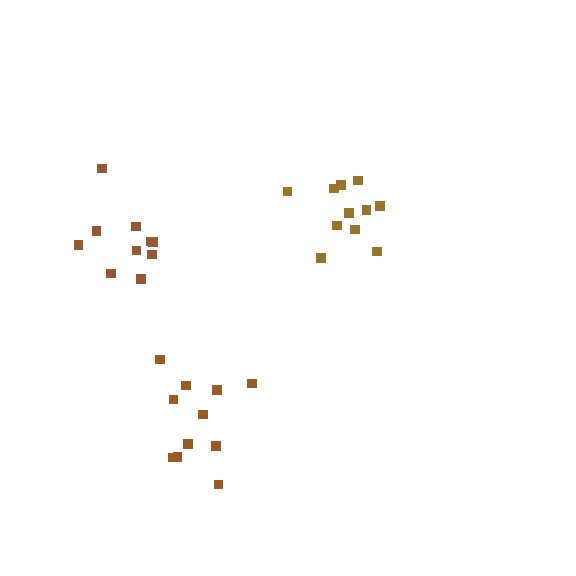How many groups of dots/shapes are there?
There are 3 groups.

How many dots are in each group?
Group 1: 11 dots, Group 2: 11 dots, Group 3: 10 dots (32 total).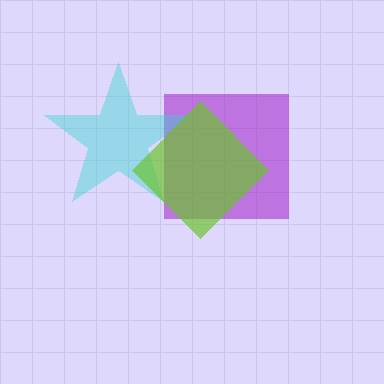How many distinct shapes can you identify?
There are 3 distinct shapes: a purple square, a cyan star, a lime diamond.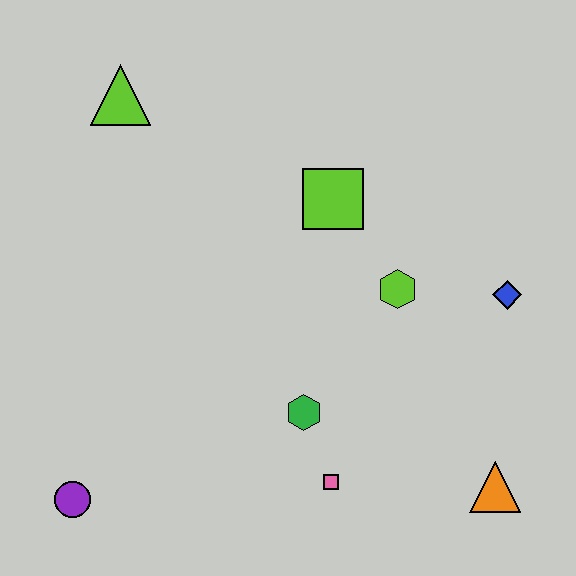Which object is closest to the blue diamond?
The lime hexagon is closest to the blue diamond.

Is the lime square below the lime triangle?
Yes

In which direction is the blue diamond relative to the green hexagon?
The blue diamond is to the right of the green hexagon.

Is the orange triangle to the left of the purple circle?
No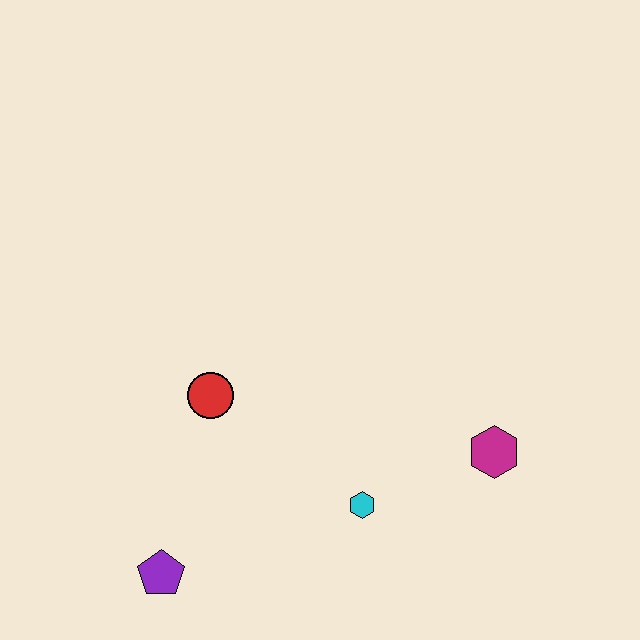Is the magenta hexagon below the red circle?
Yes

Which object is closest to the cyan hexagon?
The magenta hexagon is closest to the cyan hexagon.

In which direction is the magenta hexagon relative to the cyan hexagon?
The magenta hexagon is to the right of the cyan hexagon.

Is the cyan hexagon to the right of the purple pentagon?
Yes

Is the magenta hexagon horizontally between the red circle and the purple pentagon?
No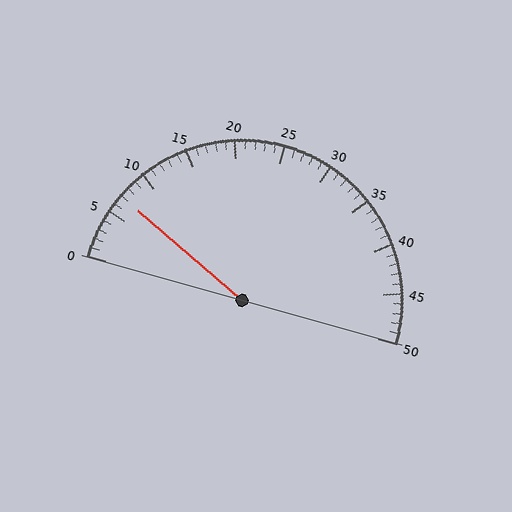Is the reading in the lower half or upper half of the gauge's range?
The reading is in the lower half of the range (0 to 50).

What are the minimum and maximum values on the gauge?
The gauge ranges from 0 to 50.